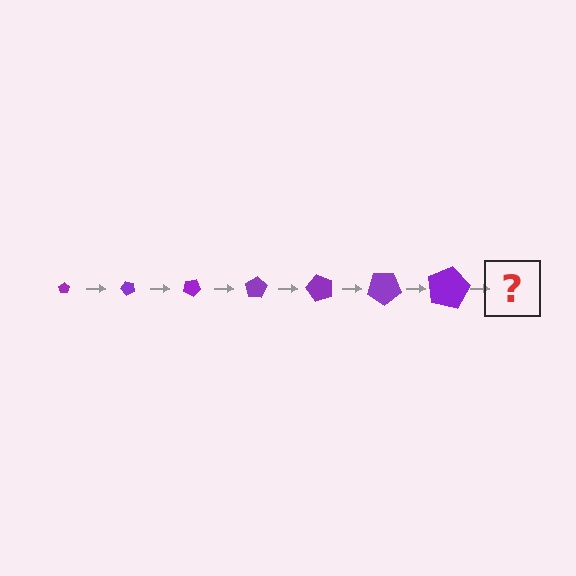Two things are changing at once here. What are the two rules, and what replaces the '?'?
The two rules are that the pentagon grows larger each step and it rotates 50 degrees each step. The '?' should be a pentagon, larger than the previous one and rotated 350 degrees from the start.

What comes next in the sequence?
The next element should be a pentagon, larger than the previous one and rotated 350 degrees from the start.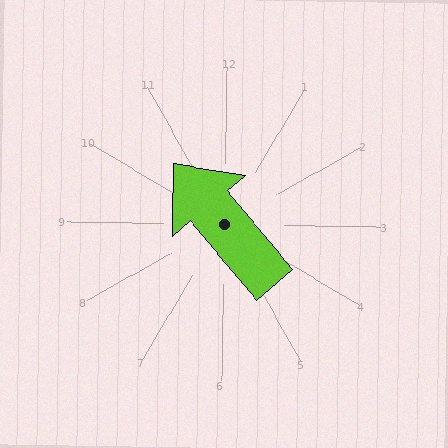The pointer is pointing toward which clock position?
Roughly 11 o'clock.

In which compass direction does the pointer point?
Northwest.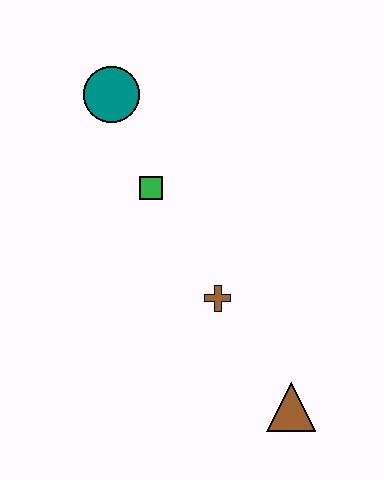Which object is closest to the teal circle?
The green square is closest to the teal circle.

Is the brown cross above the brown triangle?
Yes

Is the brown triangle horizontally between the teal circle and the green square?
No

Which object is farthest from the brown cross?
The teal circle is farthest from the brown cross.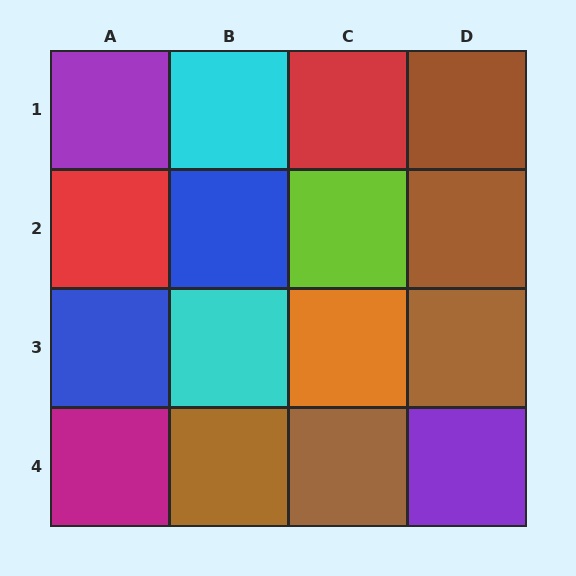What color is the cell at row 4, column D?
Purple.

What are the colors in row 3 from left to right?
Blue, cyan, orange, brown.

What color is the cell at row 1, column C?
Red.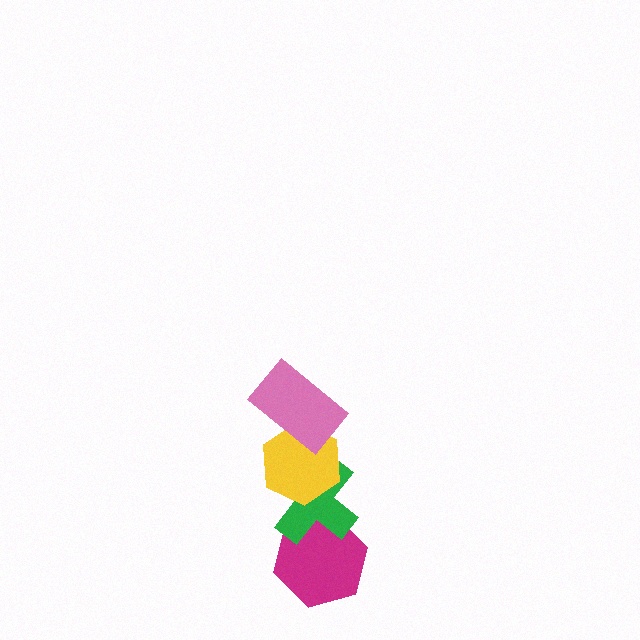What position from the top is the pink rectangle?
The pink rectangle is 1st from the top.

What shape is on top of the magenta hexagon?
The green cross is on top of the magenta hexagon.